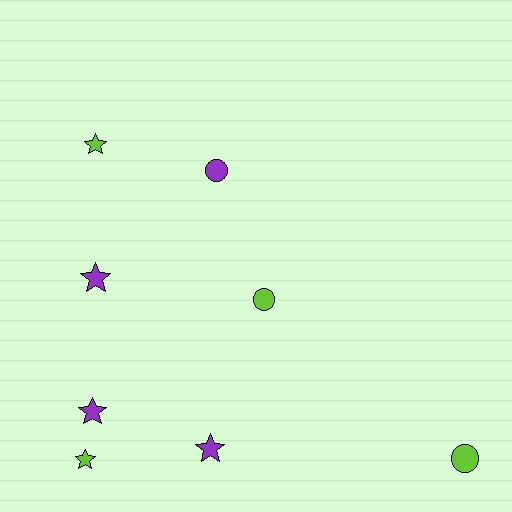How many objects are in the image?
There are 8 objects.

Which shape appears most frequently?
Star, with 5 objects.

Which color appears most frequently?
Purple, with 4 objects.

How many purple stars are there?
There are 3 purple stars.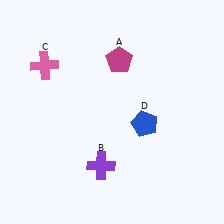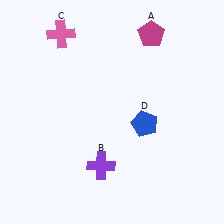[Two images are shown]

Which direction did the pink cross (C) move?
The pink cross (C) moved up.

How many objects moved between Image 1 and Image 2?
2 objects moved between the two images.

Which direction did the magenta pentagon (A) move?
The magenta pentagon (A) moved right.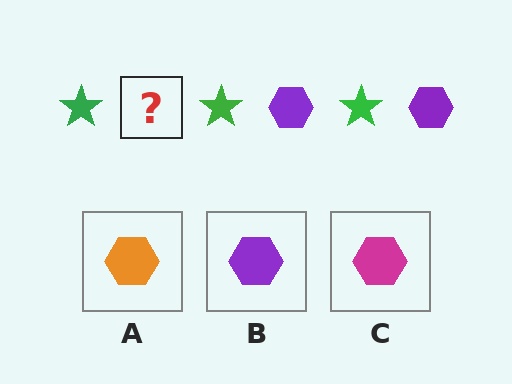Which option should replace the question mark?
Option B.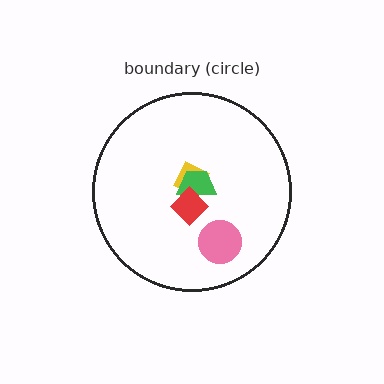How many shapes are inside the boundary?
4 inside, 0 outside.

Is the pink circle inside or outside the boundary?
Inside.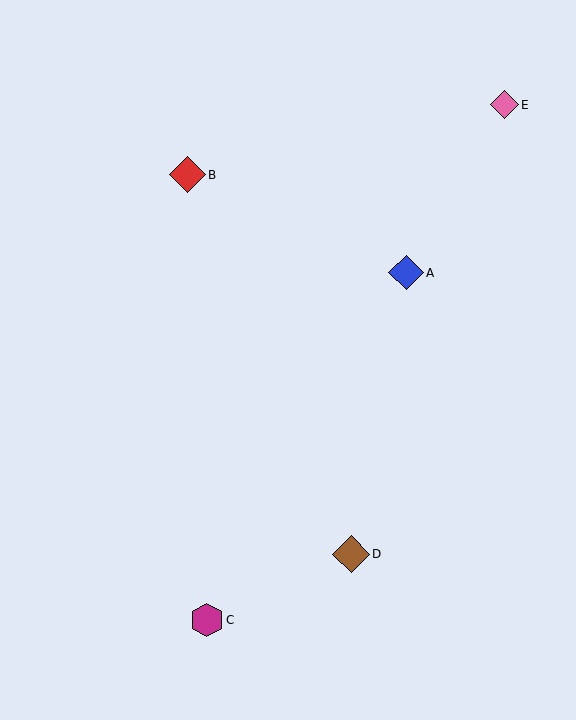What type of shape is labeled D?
Shape D is a brown diamond.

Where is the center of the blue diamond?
The center of the blue diamond is at (406, 273).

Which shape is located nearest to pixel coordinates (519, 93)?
The pink diamond (labeled E) at (504, 105) is nearest to that location.